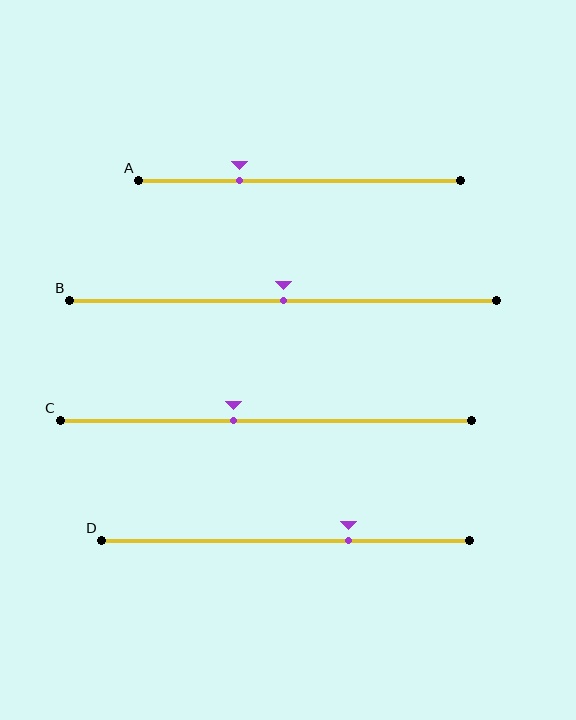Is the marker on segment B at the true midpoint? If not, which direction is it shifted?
Yes, the marker on segment B is at the true midpoint.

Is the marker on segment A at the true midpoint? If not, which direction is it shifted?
No, the marker on segment A is shifted to the left by about 19% of the segment length.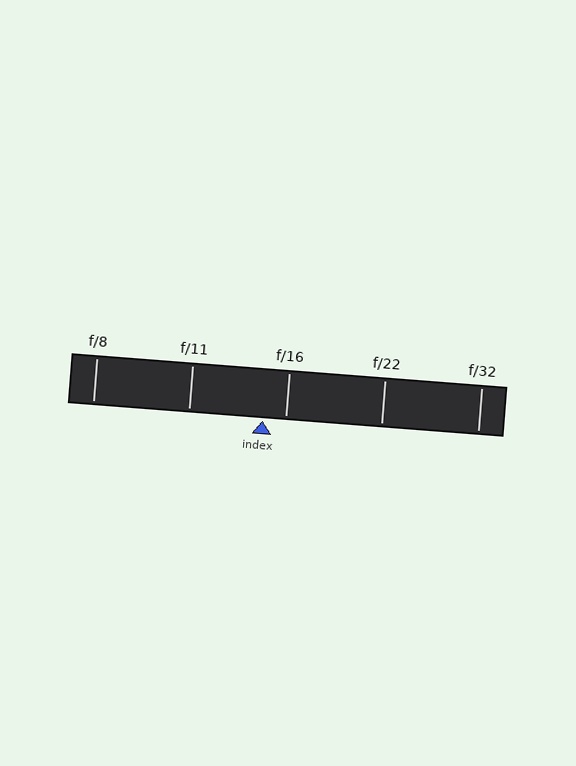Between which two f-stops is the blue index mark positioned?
The index mark is between f/11 and f/16.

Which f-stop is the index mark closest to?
The index mark is closest to f/16.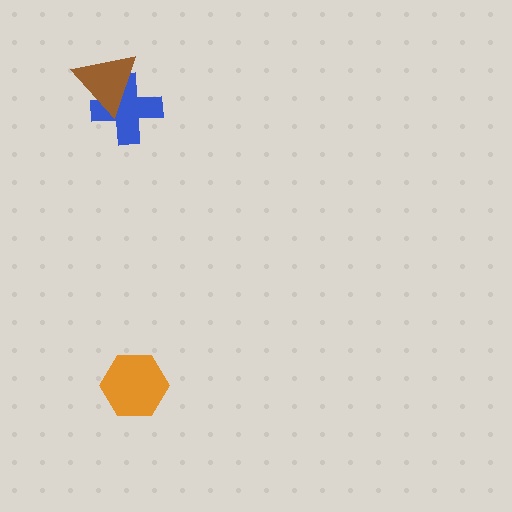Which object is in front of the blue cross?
The brown triangle is in front of the blue cross.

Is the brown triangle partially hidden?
No, no other shape covers it.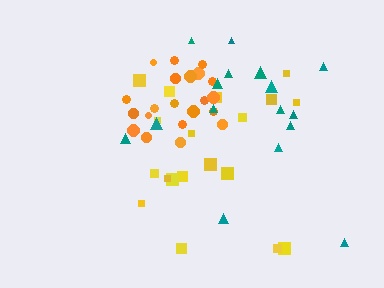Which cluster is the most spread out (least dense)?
Yellow.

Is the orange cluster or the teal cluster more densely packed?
Orange.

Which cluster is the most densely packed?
Orange.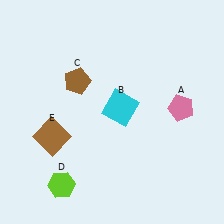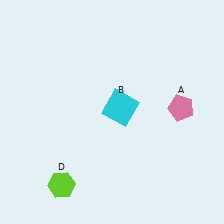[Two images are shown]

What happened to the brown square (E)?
The brown square (E) was removed in Image 2. It was in the bottom-left area of Image 1.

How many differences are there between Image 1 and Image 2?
There are 2 differences between the two images.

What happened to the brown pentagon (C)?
The brown pentagon (C) was removed in Image 2. It was in the top-left area of Image 1.